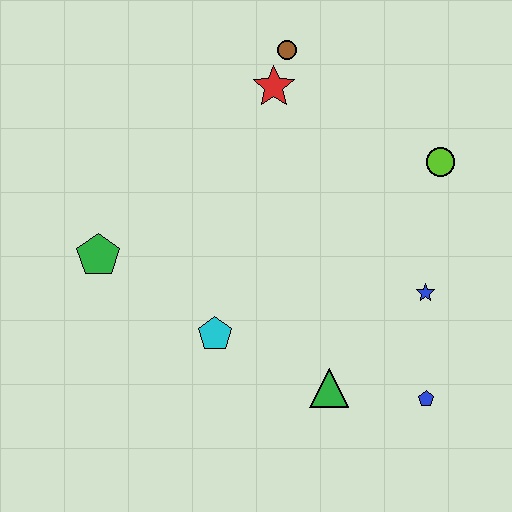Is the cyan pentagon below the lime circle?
Yes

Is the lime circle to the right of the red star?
Yes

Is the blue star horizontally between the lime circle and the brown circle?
Yes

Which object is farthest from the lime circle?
The green pentagon is farthest from the lime circle.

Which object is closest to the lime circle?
The blue star is closest to the lime circle.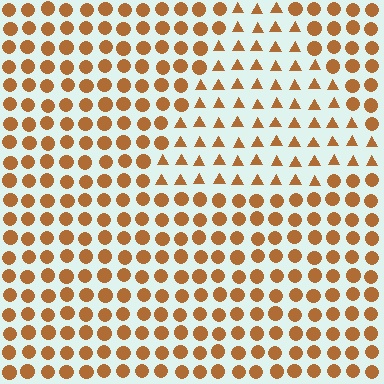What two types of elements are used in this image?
The image uses triangles inside the triangle region and circles outside it.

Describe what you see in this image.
The image is filled with small brown elements arranged in a uniform grid. A triangle-shaped region contains triangles, while the surrounding area contains circles. The boundary is defined purely by the change in element shape.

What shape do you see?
I see a triangle.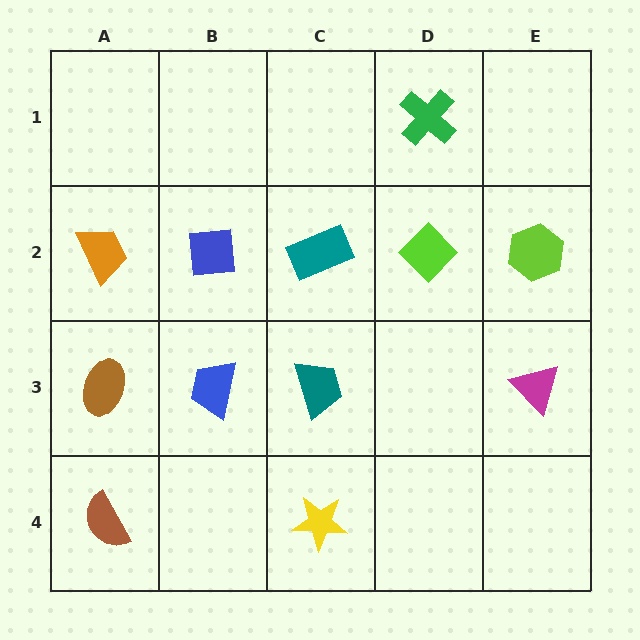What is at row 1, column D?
A green cross.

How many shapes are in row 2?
5 shapes.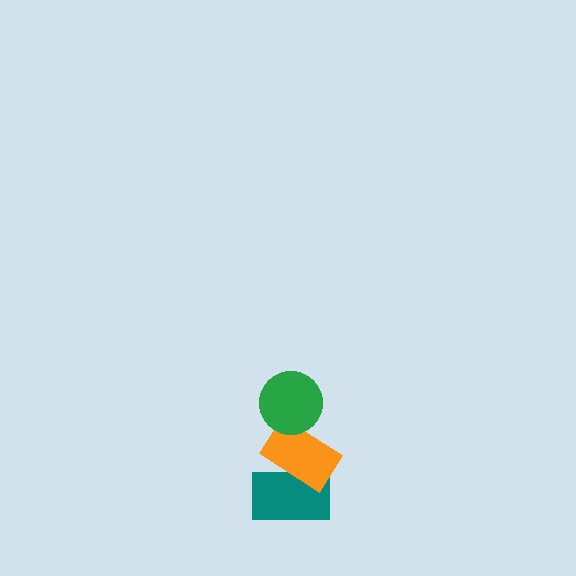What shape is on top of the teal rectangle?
The orange rectangle is on top of the teal rectangle.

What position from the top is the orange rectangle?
The orange rectangle is 2nd from the top.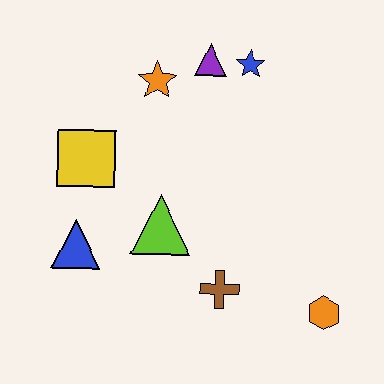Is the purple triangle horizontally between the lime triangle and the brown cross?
Yes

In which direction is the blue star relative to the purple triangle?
The blue star is to the right of the purple triangle.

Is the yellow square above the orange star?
No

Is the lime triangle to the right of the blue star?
No